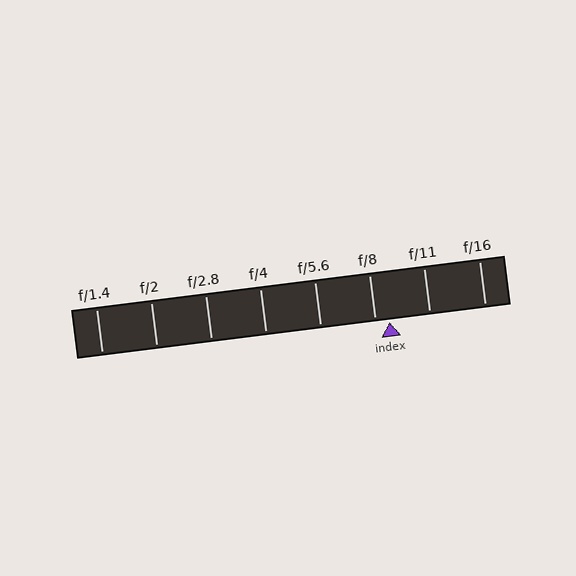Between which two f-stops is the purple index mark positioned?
The index mark is between f/8 and f/11.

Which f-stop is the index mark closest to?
The index mark is closest to f/8.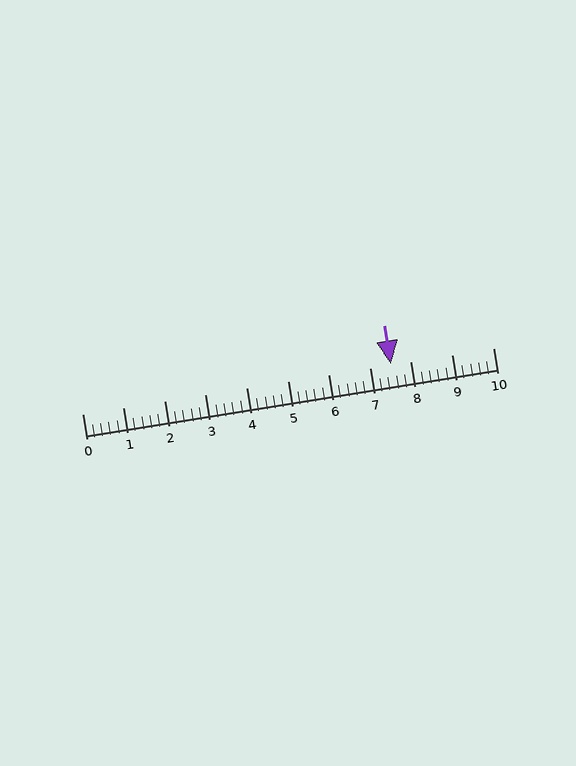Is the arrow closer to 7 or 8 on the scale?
The arrow is closer to 8.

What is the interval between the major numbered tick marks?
The major tick marks are spaced 1 units apart.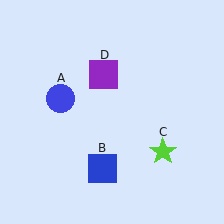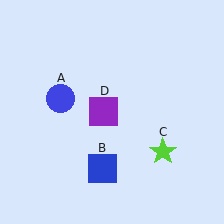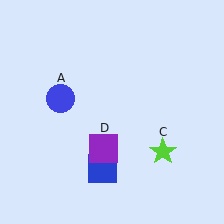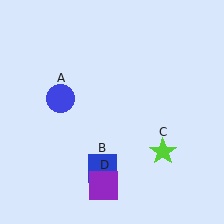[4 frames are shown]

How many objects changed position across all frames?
1 object changed position: purple square (object D).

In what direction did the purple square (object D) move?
The purple square (object D) moved down.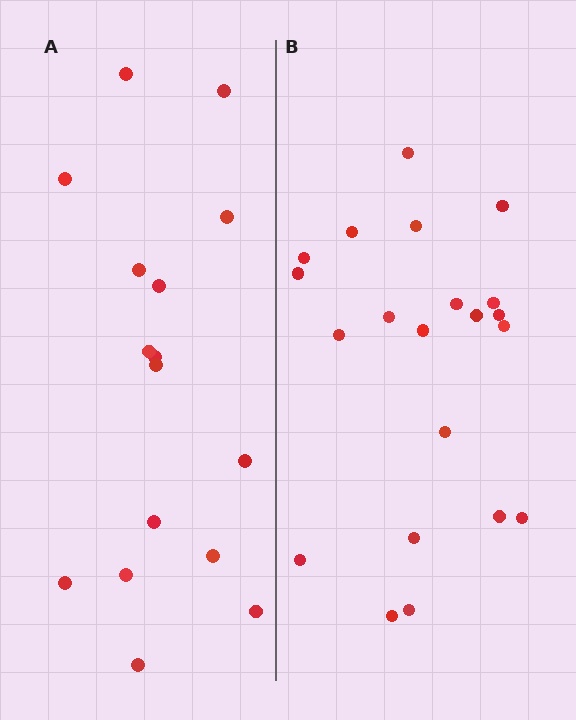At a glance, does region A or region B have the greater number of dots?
Region B (the right region) has more dots.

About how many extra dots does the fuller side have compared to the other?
Region B has about 5 more dots than region A.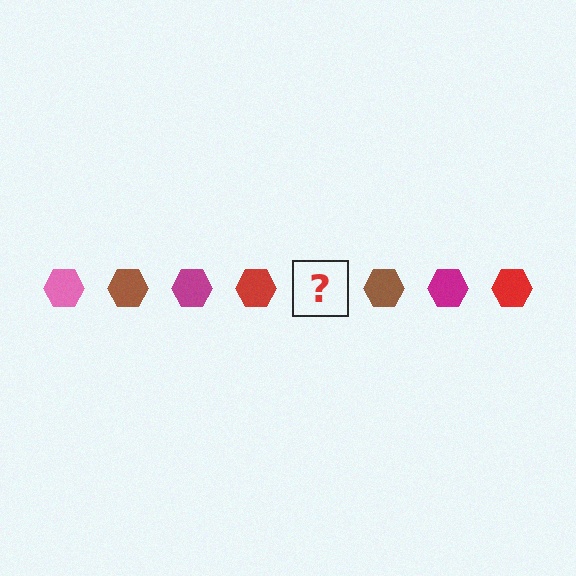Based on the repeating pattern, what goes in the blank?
The blank should be a pink hexagon.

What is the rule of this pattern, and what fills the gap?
The rule is that the pattern cycles through pink, brown, magenta, red hexagons. The gap should be filled with a pink hexagon.